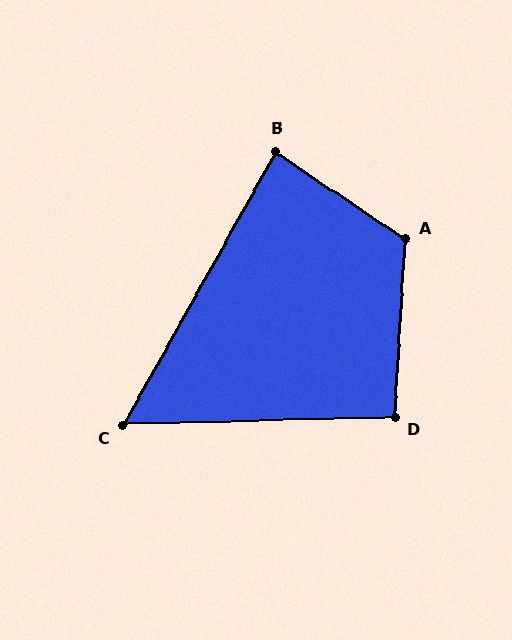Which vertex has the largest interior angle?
A, at approximately 121 degrees.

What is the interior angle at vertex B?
Approximately 85 degrees (approximately right).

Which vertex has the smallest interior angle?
C, at approximately 59 degrees.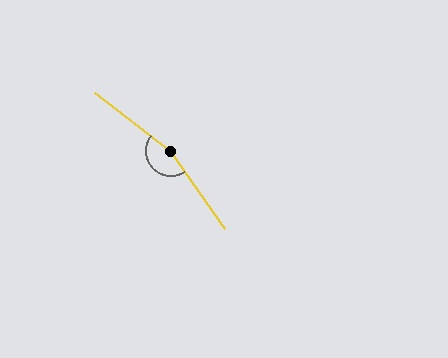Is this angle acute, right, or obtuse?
It is obtuse.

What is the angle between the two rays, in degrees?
Approximately 162 degrees.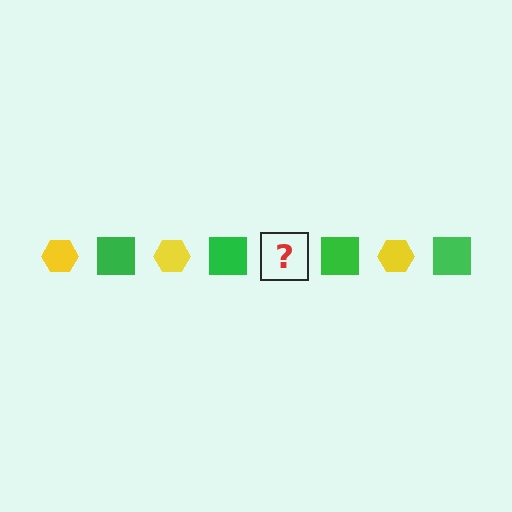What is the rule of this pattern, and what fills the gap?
The rule is that the pattern alternates between yellow hexagon and green square. The gap should be filled with a yellow hexagon.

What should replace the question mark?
The question mark should be replaced with a yellow hexagon.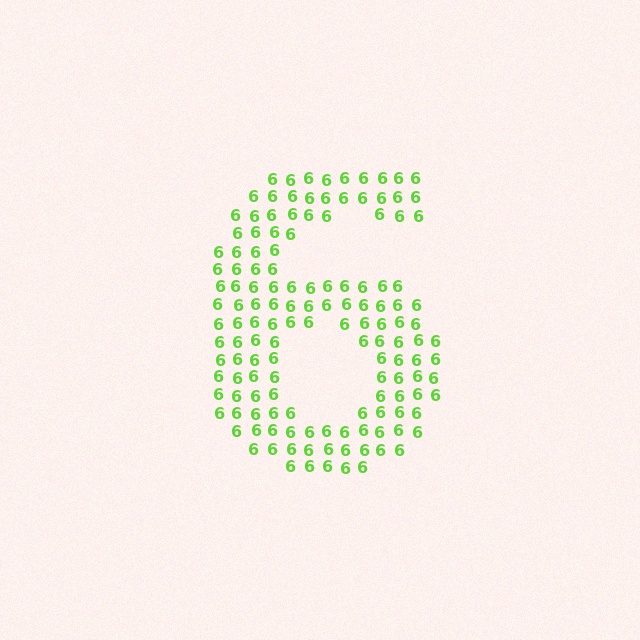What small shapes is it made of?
It is made of small digit 6's.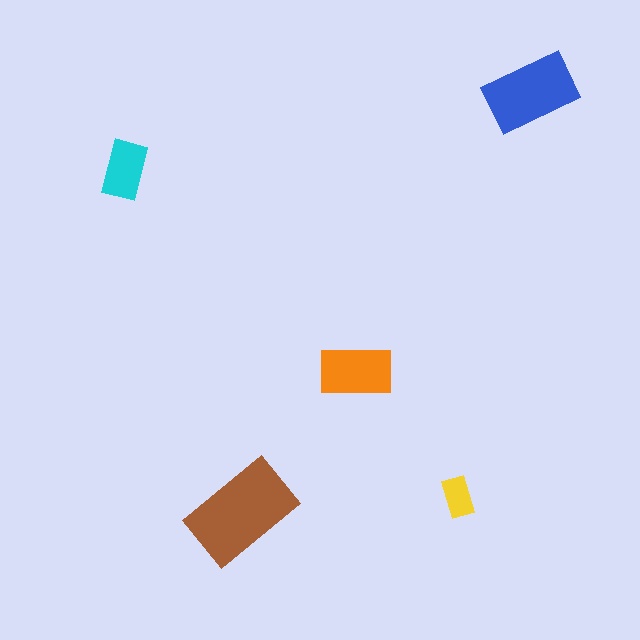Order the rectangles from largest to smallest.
the brown one, the blue one, the orange one, the cyan one, the yellow one.